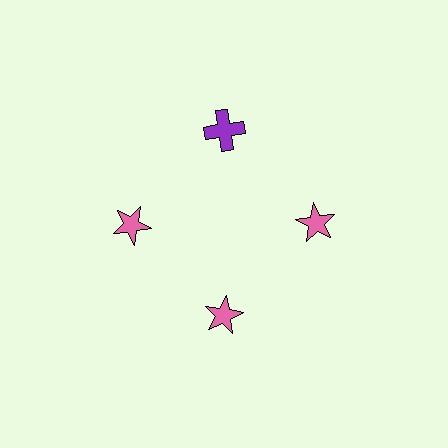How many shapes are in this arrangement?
There are 4 shapes arranged in a ring pattern.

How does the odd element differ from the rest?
It differs in both color (purple instead of pink) and shape (cross instead of star).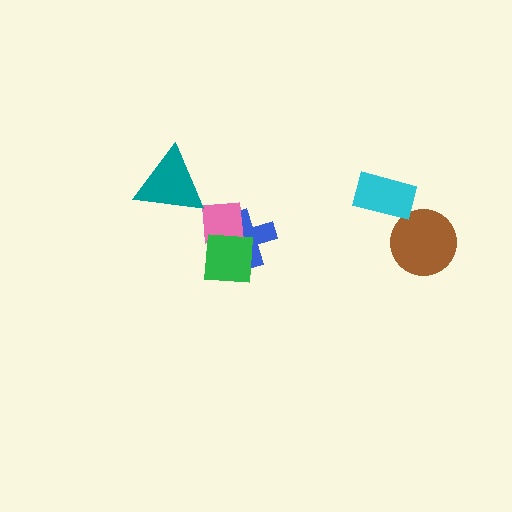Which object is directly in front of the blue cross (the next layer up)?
The pink square is directly in front of the blue cross.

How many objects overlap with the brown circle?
0 objects overlap with the brown circle.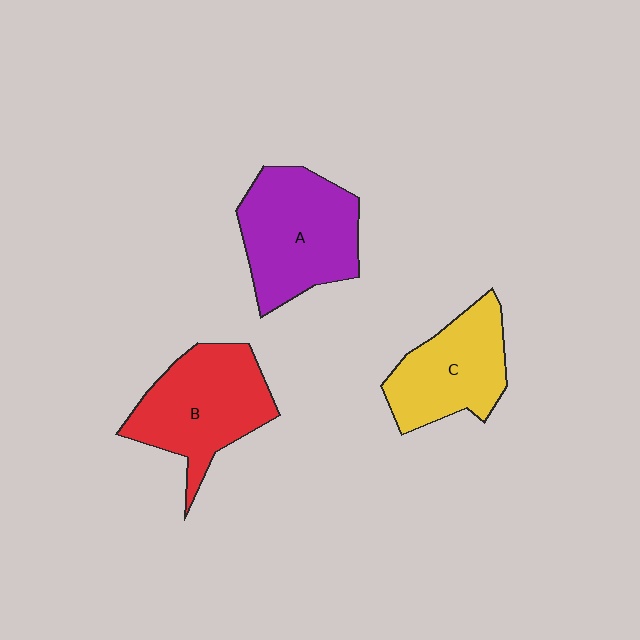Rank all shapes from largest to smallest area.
From largest to smallest: A (purple), B (red), C (yellow).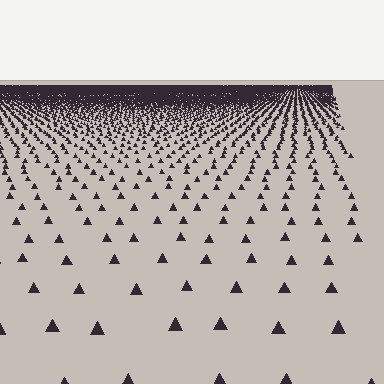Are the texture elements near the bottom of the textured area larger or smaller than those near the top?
Larger. Near the bottom, elements are closer to the viewer and appear at a bigger on-screen size.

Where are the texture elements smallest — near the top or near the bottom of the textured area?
Near the top.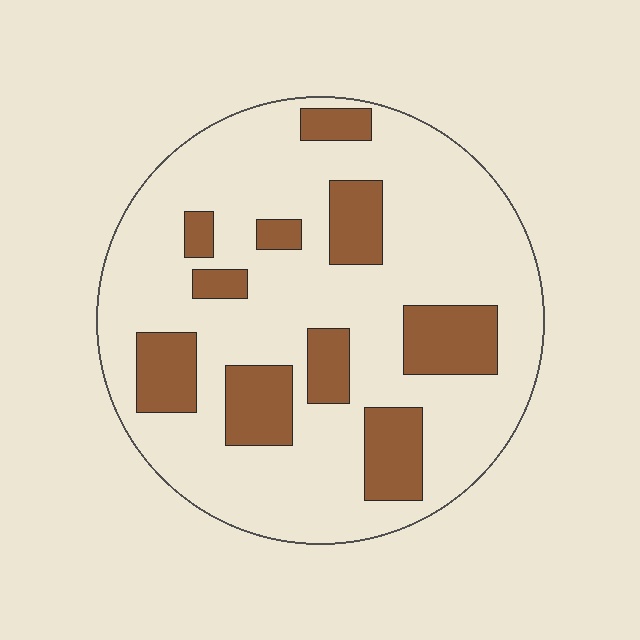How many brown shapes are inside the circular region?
10.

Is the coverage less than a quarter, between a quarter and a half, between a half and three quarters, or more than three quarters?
Less than a quarter.